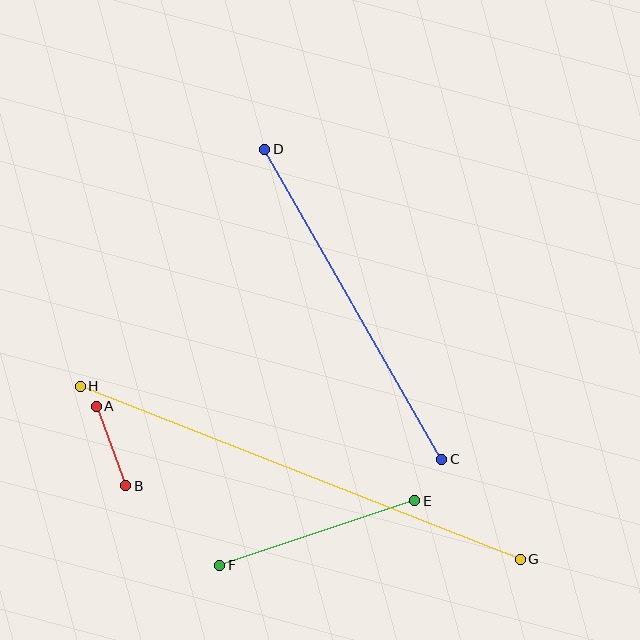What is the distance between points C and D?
The distance is approximately 357 pixels.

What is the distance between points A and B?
The distance is approximately 85 pixels.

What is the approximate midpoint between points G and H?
The midpoint is at approximately (300, 473) pixels.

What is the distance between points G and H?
The distance is approximately 473 pixels.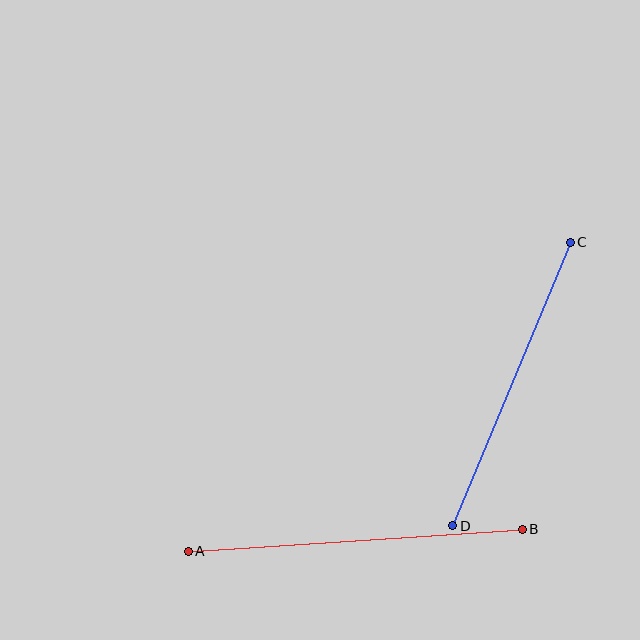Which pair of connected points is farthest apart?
Points A and B are farthest apart.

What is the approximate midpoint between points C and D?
The midpoint is at approximately (511, 384) pixels.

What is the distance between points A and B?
The distance is approximately 335 pixels.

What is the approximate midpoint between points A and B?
The midpoint is at approximately (355, 540) pixels.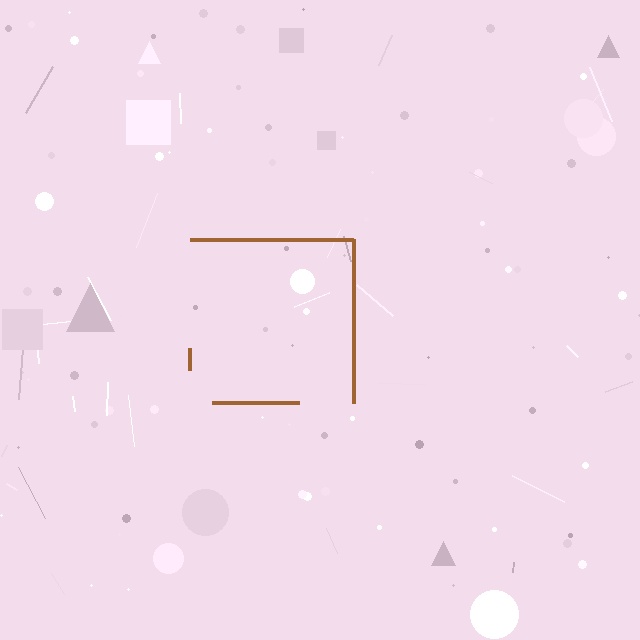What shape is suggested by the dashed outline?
The dashed outline suggests a square.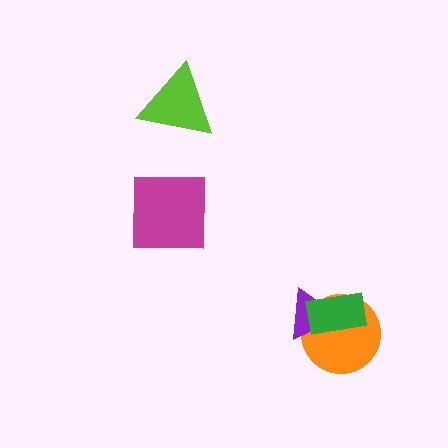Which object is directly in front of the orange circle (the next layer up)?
The purple triangle is directly in front of the orange circle.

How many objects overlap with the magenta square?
0 objects overlap with the magenta square.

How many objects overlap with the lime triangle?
0 objects overlap with the lime triangle.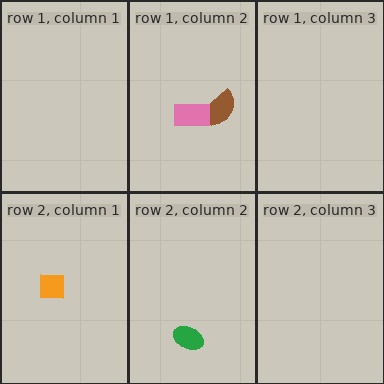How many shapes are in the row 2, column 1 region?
1.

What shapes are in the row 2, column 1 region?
The orange square.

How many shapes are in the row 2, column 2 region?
1.